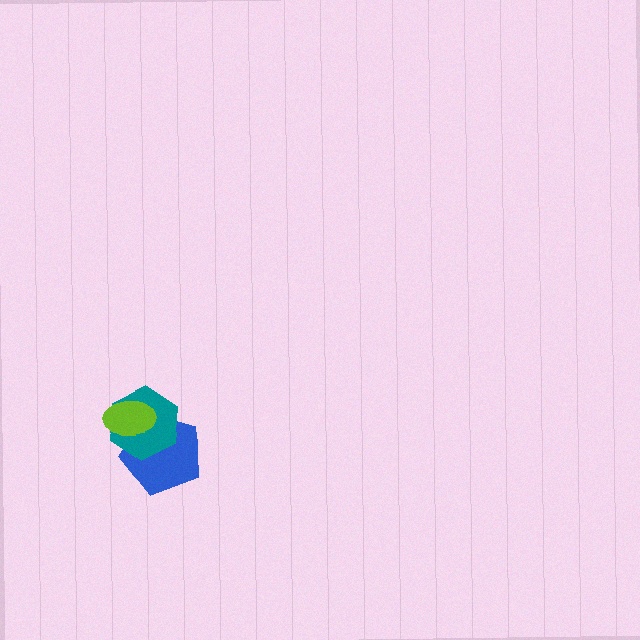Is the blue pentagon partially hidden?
Yes, it is partially covered by another shape.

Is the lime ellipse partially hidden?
No, no other shape covers it.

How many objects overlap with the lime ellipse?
2 objects overlap with the lime ellipse.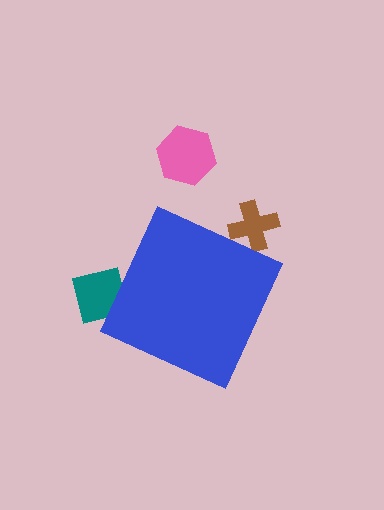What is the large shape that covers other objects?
A blue diamond.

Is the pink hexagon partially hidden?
No, the pink hexagon is fully visible.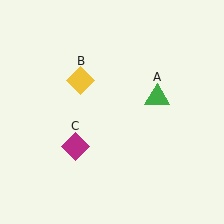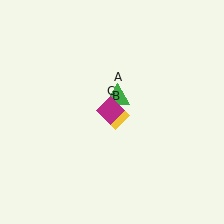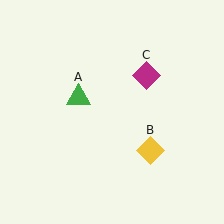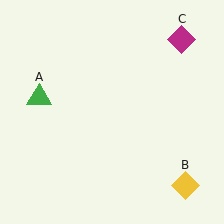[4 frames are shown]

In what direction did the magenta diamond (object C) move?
The magenta diamond (object C) moved up and to the right.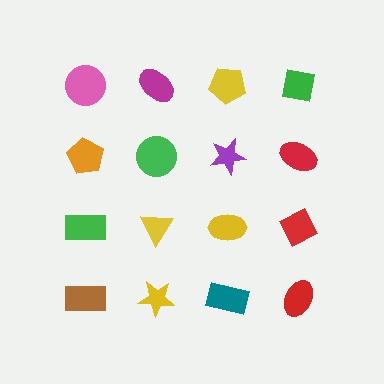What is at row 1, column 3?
A yellow pentagon.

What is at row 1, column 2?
A magenta ellipse.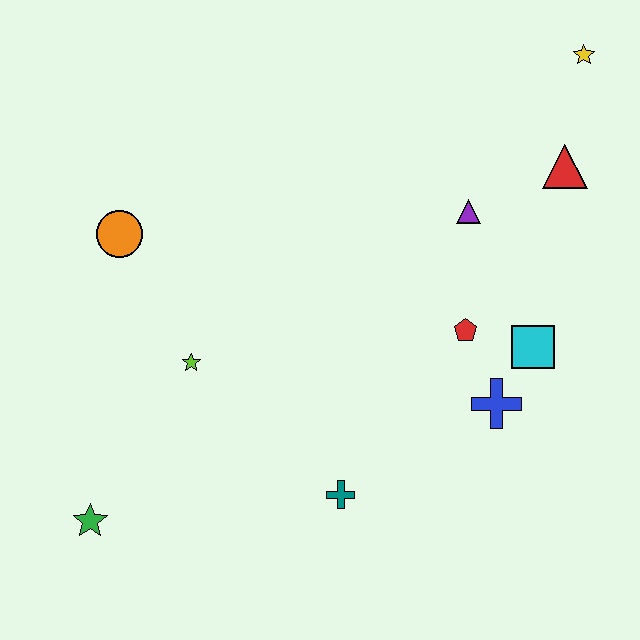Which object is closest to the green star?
The lime star is closest to the green star.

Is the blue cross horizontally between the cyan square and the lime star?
Yes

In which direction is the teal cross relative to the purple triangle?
The teal cross is below the purple triangle.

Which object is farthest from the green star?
The yellow star is farthest from the green star.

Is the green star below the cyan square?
Yes